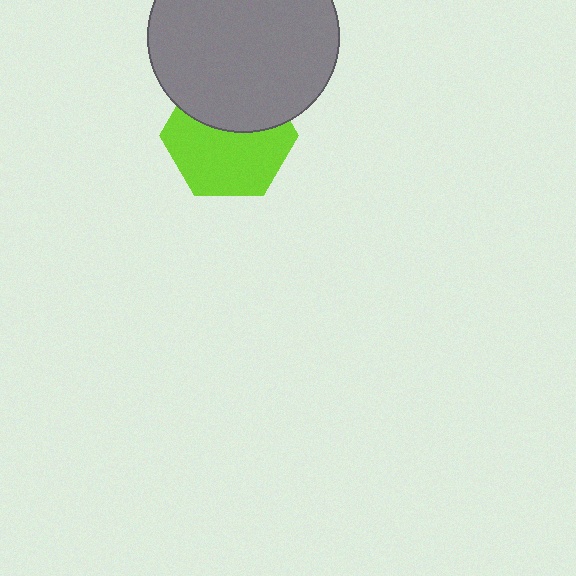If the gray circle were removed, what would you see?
You would see the complete lime hexagon.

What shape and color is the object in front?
The object in front is a gray circle.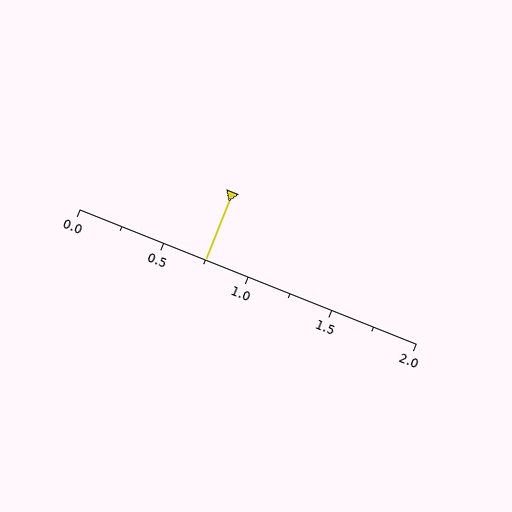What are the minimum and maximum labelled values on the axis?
The axis runs from 0.0 to 2.0.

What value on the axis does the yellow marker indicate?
The marker indicates approximately 0.75.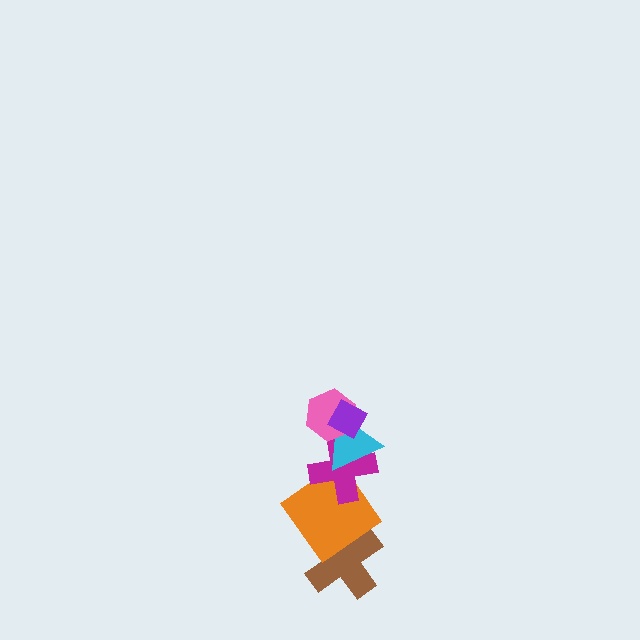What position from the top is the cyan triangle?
The cyan triangle is 3rd from the top.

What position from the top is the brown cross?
The brown cross is 6th from the top.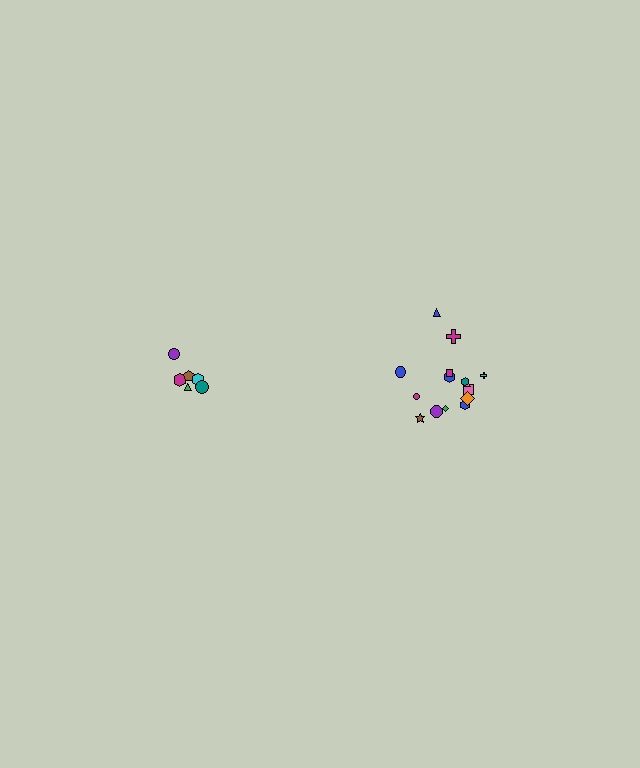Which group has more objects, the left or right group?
The right group.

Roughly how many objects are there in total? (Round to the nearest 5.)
Roughly 20 objects in total.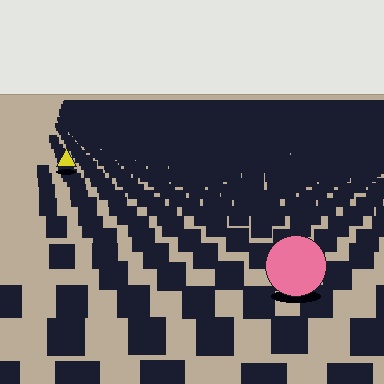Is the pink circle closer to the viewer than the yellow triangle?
Yes. The pink circle is closer — you can tell from the texture gradient: the ground texture is coarser near it.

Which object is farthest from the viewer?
The yellow triangle is farthest from the viewer. It appears smaller and the ground texture around it is denser.